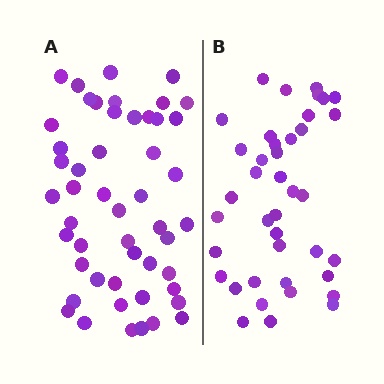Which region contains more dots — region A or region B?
Region A (the left region) has more dots.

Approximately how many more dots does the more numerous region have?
Region A has roughly 10 or so more dots than region B.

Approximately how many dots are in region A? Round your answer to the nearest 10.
About 50 dots.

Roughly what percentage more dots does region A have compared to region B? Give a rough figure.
About 25% more.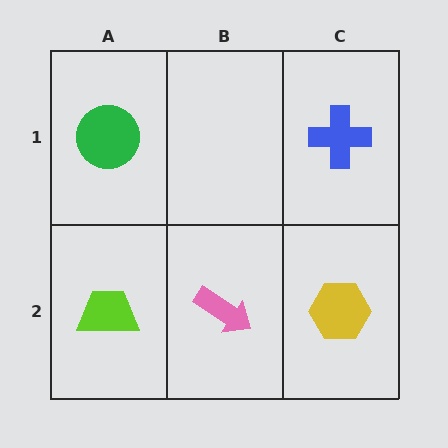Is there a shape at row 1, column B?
No, that cell is empty.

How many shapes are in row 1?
2 shapes.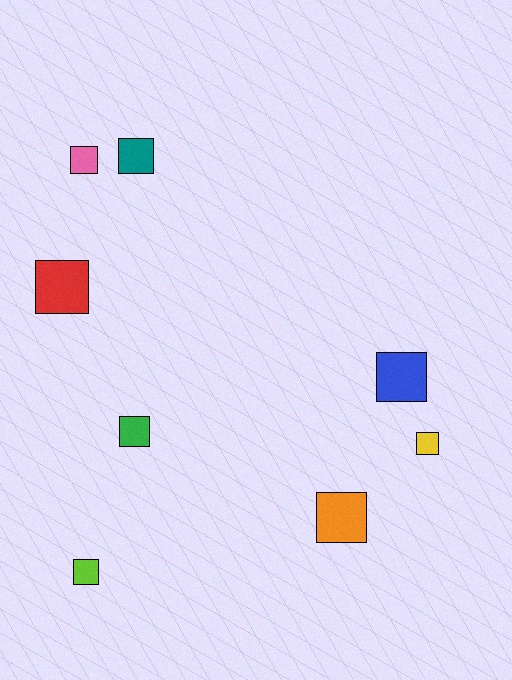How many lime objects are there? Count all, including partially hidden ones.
There is 1 lime object.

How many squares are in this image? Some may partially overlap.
There are 8 squares.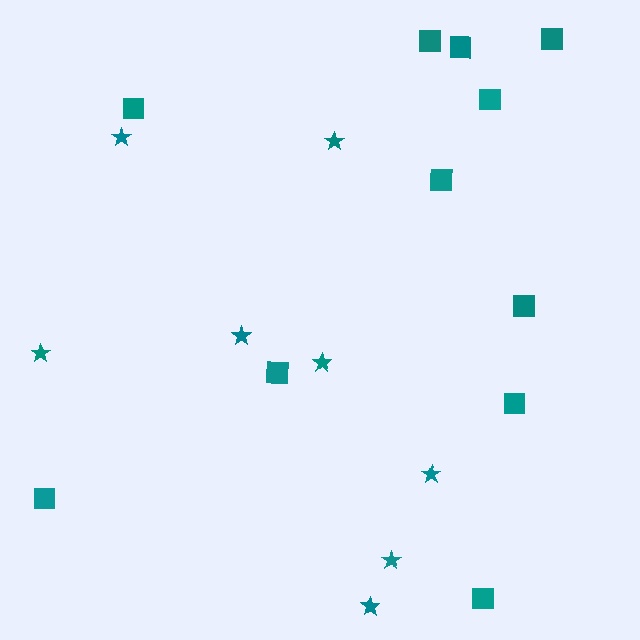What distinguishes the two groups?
There are 2 groups: one group of stars (8) and one group of squares (11).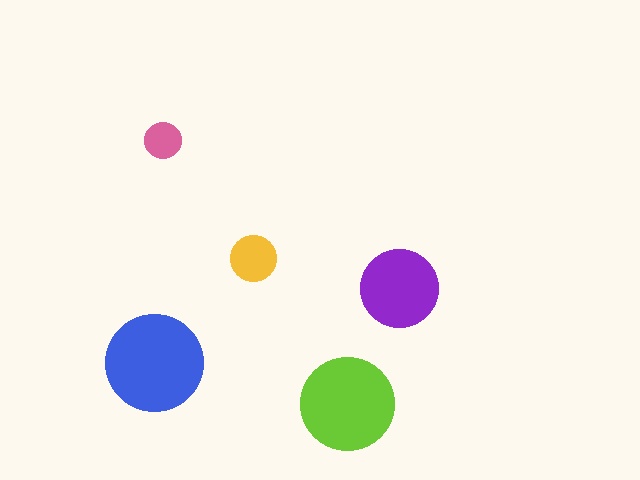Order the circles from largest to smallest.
the blue one, the lime one, the purple one, the yellow one, the pink one.